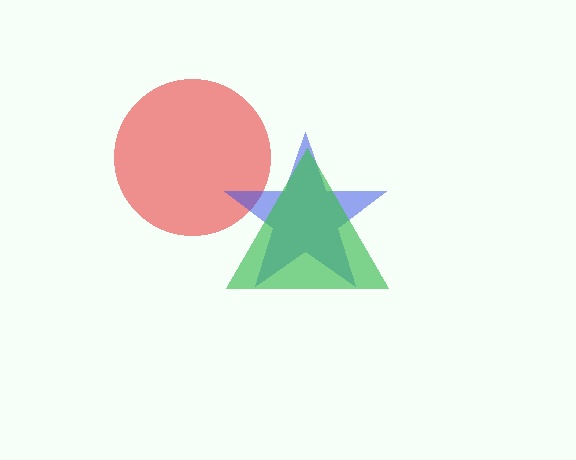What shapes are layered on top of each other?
The layered shapes are: a red circle, a blue star, a green triangle.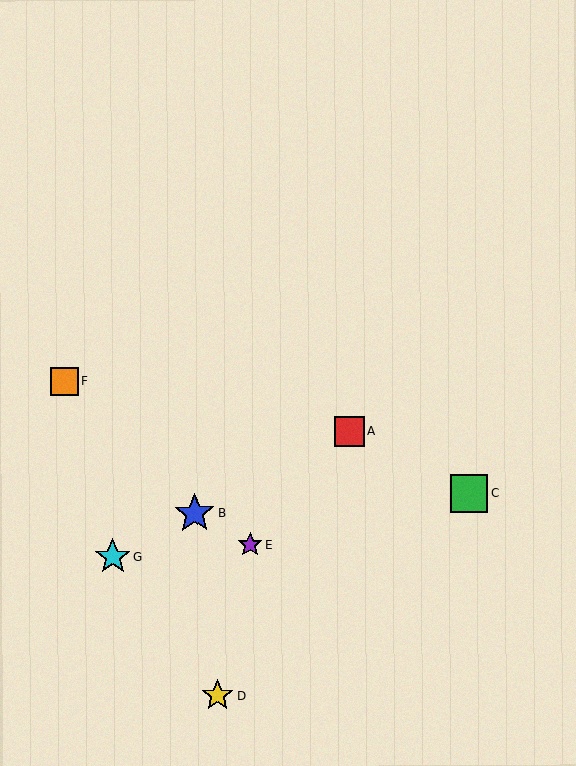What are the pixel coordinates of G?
Object G is at (113, 557).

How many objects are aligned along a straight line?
3 objects (A, B, G) are aligned along a straight line.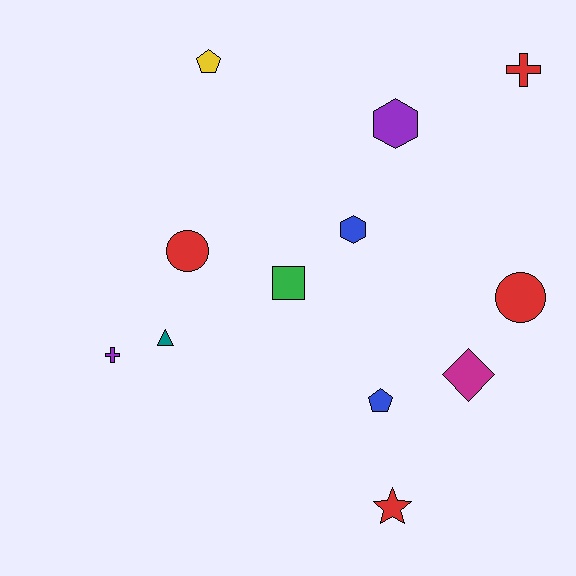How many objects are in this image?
There are 12 objects.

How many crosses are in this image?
There are 2 crosses.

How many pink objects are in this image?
There are no pink objects.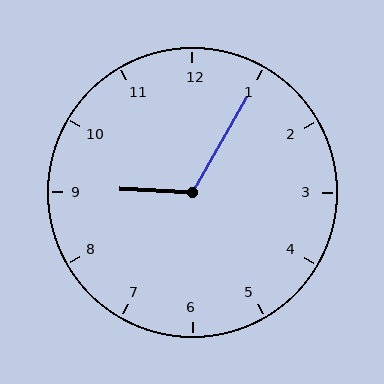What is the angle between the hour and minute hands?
Approximately 118 degrees.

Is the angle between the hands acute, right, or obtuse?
It is obtuse.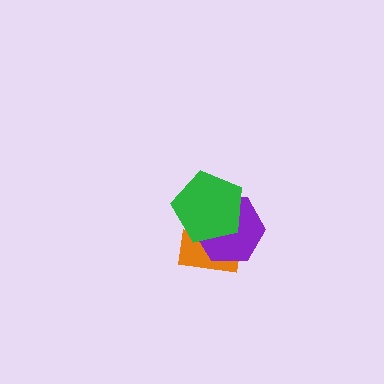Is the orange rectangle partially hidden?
Yes, it is partially covered by another shape.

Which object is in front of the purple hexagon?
The green pentagon is in front of the purple hexagon.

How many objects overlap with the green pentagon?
2 objects overlap with the green pentagon.